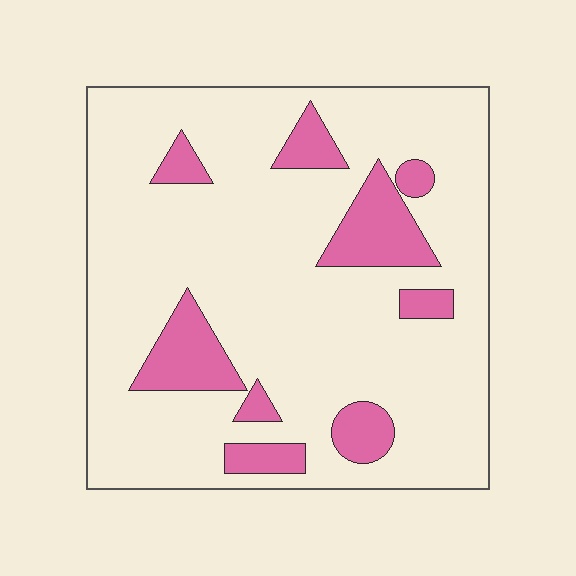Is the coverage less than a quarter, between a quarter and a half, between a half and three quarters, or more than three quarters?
Less than a quarter.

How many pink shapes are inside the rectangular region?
9.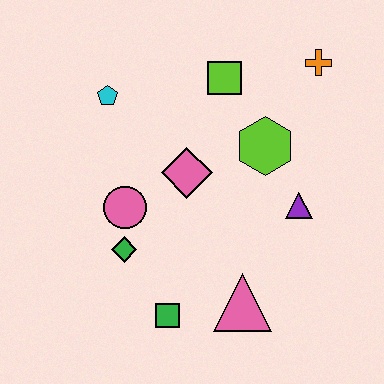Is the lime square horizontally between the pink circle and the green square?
No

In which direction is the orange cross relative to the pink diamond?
The orange cross is to the right of the pink diamond.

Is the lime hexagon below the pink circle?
No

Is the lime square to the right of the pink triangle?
No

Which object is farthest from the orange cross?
The green square is farthest from the orange cross.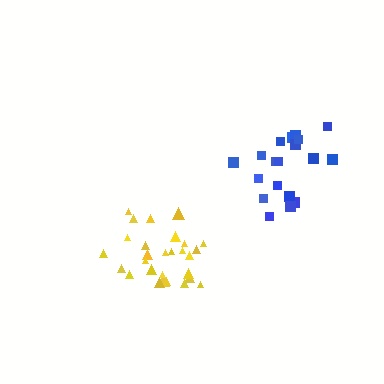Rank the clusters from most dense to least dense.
yellow, blue.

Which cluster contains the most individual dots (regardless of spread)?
Yellow (29).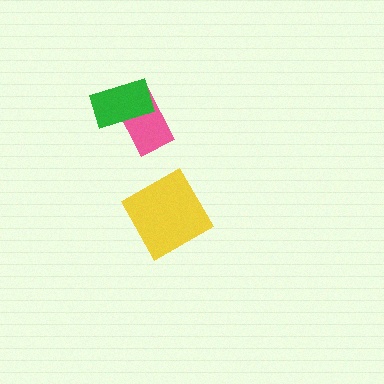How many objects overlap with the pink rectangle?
1 object overlaps with the pink rectangle.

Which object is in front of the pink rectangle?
The green rectangle is in front of the pink rectangle.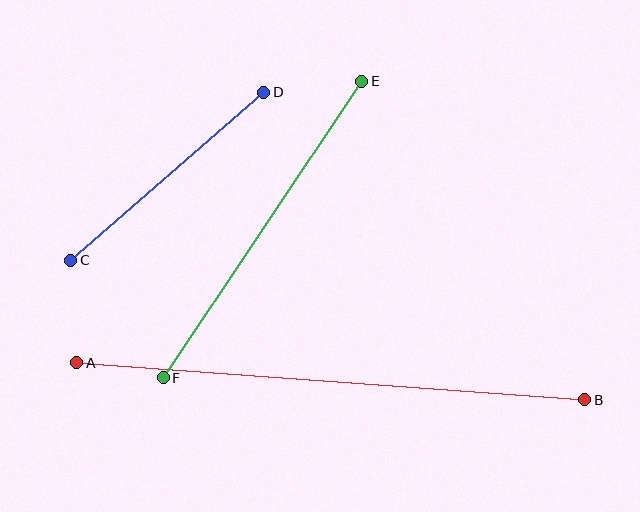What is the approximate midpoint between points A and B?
The midpoint is at approximately (331, 381) pixels.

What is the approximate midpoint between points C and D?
The midpoint is at approximately (167, 176) pixels.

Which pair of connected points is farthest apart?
Points A and B are farthest apart.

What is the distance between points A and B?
The distance is approximately 510 pixels.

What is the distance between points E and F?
The distance is approximately 357 pixels.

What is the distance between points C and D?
The distance is approximately 256 pixels.